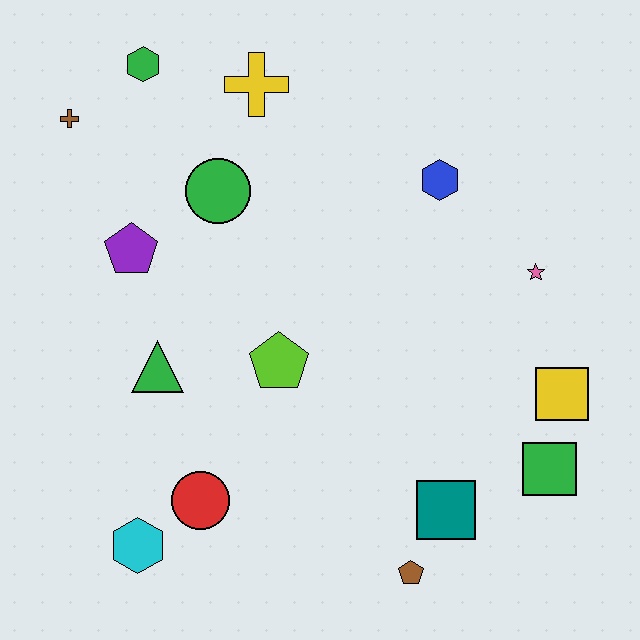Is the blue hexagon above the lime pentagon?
Yes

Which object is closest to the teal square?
The brown pentagon is closest to the teal square.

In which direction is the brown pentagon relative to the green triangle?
The brown pentagon is to the right of the green triangle.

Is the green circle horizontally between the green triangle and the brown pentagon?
Yes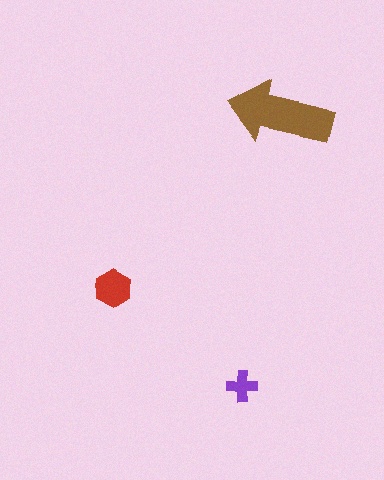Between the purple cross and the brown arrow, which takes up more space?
The brown arrow.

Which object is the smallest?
The purple cross.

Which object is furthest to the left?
The red hexagon is leftmost.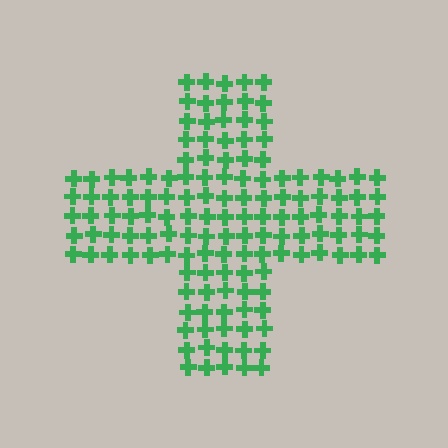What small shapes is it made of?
It is made of small crosses.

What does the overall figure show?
The overall figure shows a cross.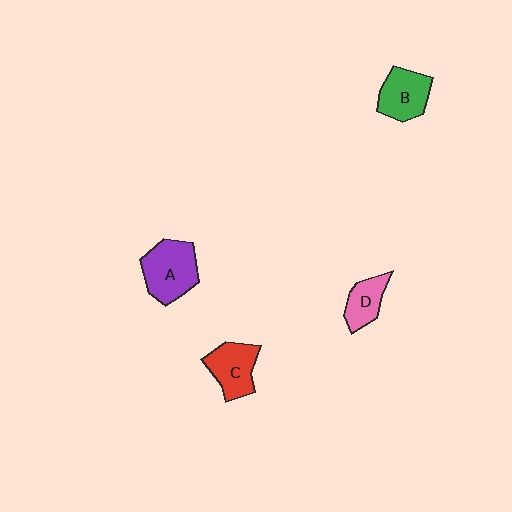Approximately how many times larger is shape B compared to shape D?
Approximately 1.3 times.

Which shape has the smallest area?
Shape D (pink).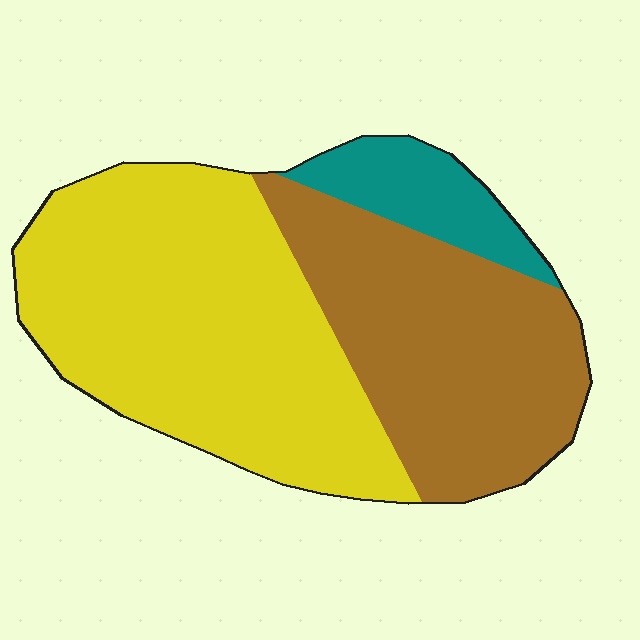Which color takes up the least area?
Teal, at roughly 10%.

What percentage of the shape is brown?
Brown takes up about three eighths (3/8) of the shape.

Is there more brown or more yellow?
Yellow.